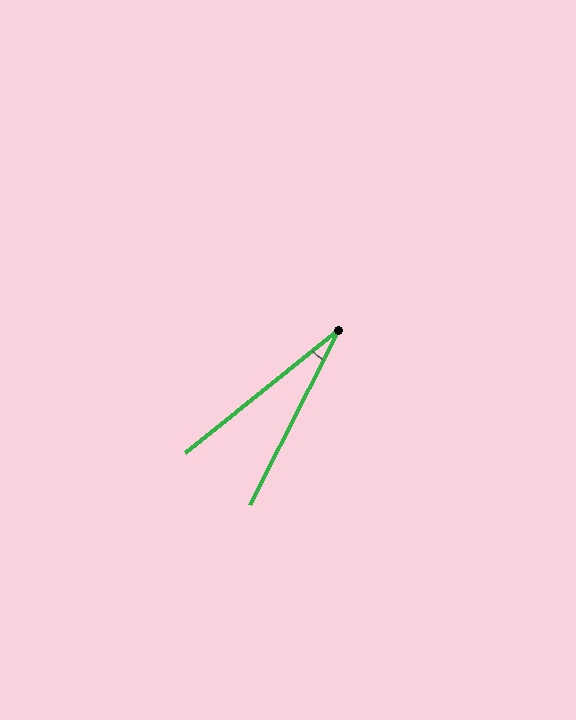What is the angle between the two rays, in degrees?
Approximately 24 degrees.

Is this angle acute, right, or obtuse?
It is acute.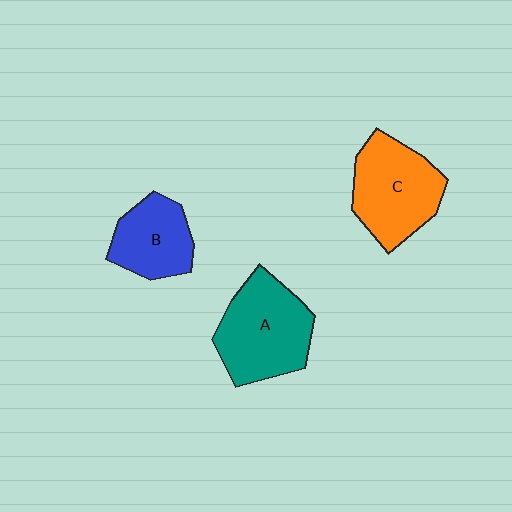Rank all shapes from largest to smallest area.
From largest to smallest: A (teal), C (orange), B (blue).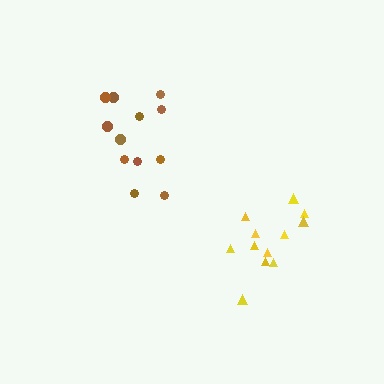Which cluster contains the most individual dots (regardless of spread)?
Brown (12).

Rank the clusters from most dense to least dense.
yellow, brown.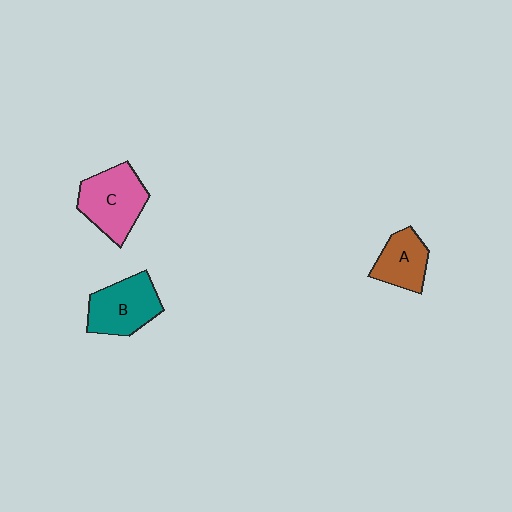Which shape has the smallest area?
Shape A (brown).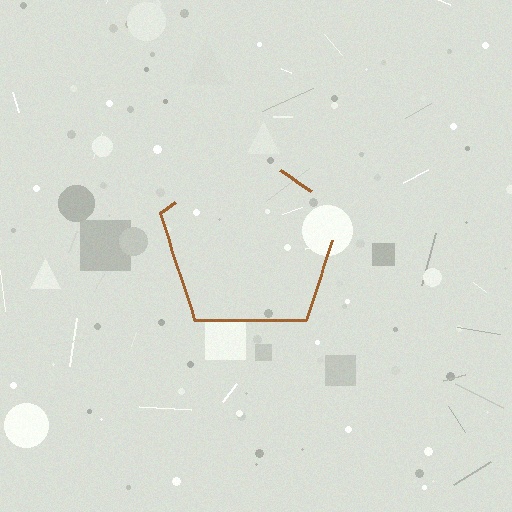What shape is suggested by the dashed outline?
The dashed outline suggests a pentagon.